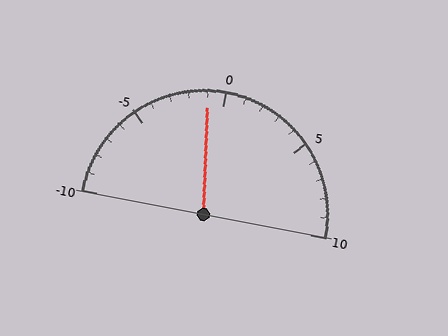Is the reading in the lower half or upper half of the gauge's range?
The reading is in the lower half of the range (-10 to 10).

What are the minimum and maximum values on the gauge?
The gauge ranges from -10 to 10.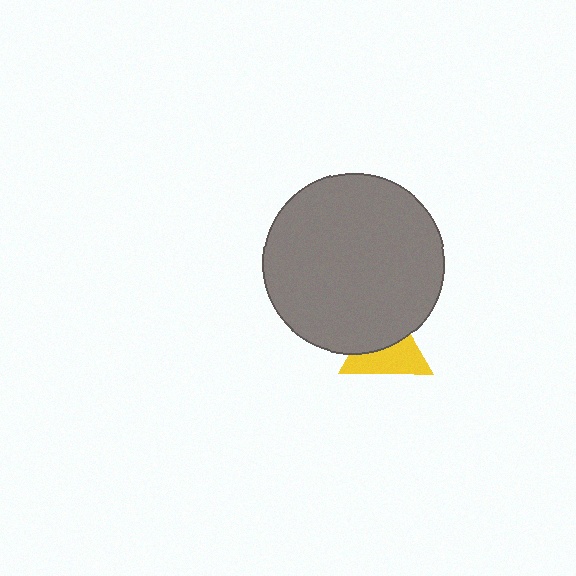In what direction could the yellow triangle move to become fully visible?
The yellow triangle could move down. That would shift it out from behind the gray circle entirely.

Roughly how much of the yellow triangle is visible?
About half of it is visible (roughly 54%).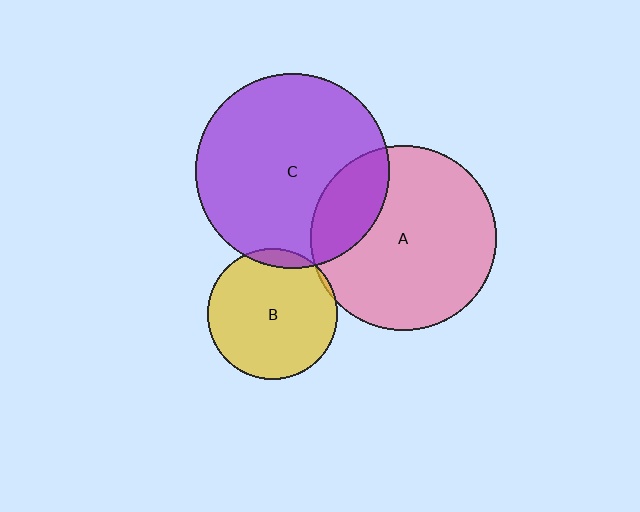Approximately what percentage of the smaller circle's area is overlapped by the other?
Approximately 5%.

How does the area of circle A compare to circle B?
Approximately 2.0 times.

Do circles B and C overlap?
Yes.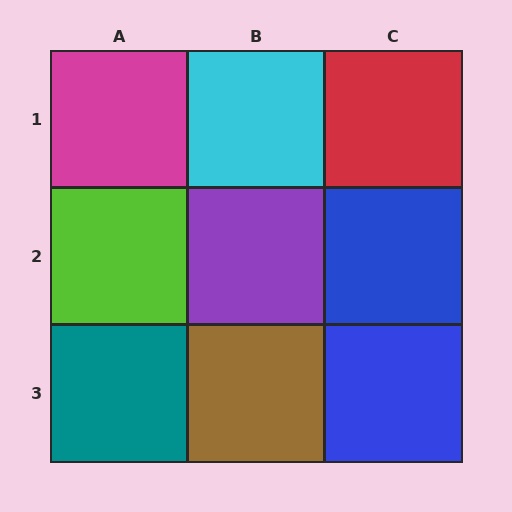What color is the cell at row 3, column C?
Blue.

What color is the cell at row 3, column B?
Brown.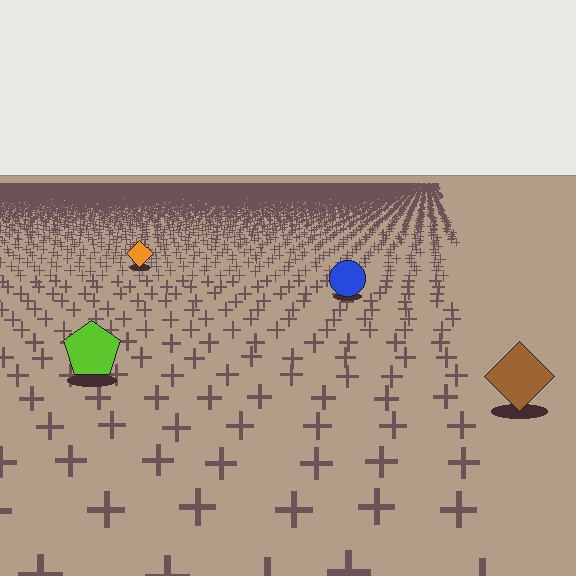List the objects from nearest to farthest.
From nearest to farthest: the brown diamond, the lime pentagon, the blue circle, the orange diamond.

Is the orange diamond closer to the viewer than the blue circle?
No. The blue circle is closer — you can tell from the texture gradient: the ground texture is coarser near it.